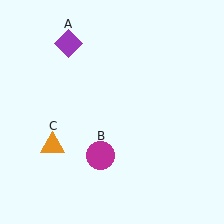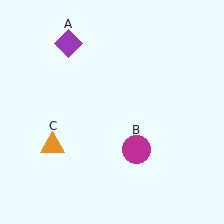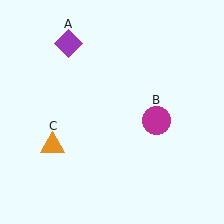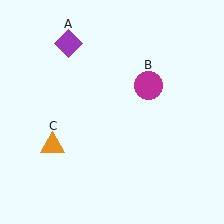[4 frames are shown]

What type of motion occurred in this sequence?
The magenta circle (object B) rotated counterclockwise around the center of the scene.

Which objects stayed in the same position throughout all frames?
Purple diamond (object A) and orange triangle (object C) remained stationary.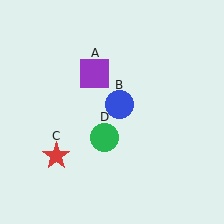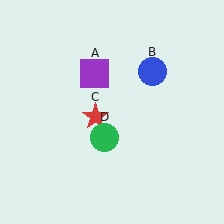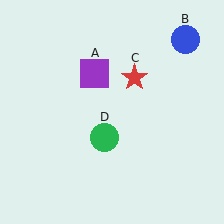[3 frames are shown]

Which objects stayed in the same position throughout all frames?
Purple square (object A) and green circle (object D) remained stationary.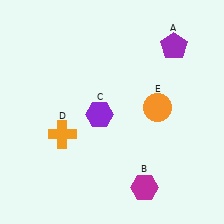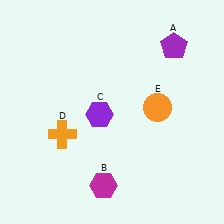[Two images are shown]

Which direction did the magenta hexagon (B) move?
The magenta hexagon (B) moved left.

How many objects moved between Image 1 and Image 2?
1 object moved between the two images.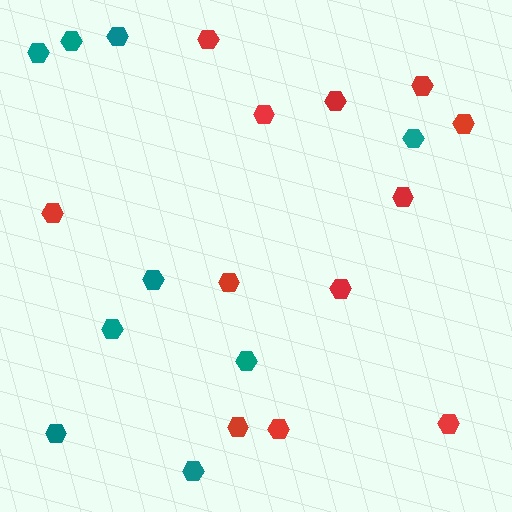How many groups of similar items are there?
There are 2 groups: one group of red hexagons (12) and one group of teal hexagons (9).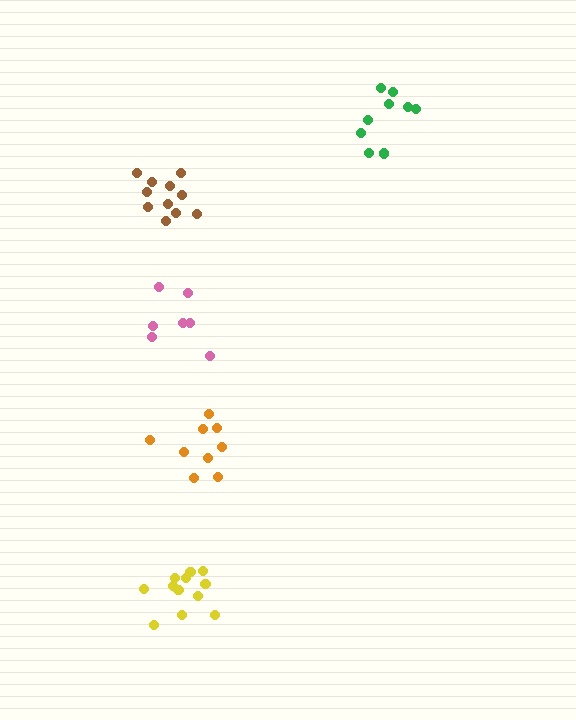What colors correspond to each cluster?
The clusters are colored: pink, brown, green, orange, yellow.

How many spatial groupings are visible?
There are 5 spatial groupings.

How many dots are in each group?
Group 1: 7 dots, Group 2: 11 dots, Group 3: 9 dots, Group 4: 9 dots, Group 5: 13 dots (49 total).